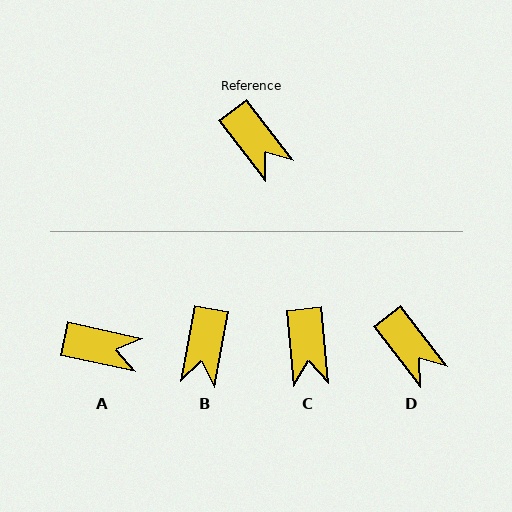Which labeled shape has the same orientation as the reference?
D.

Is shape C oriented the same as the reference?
No, it is off by about 32 degrees.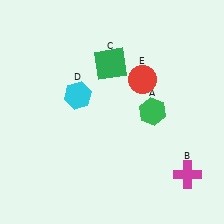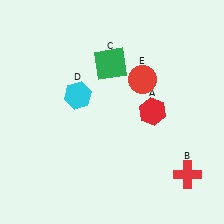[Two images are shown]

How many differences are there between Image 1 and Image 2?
There are 2 differences between the two images.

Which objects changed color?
A changed from green to red. B changed from magenta to red.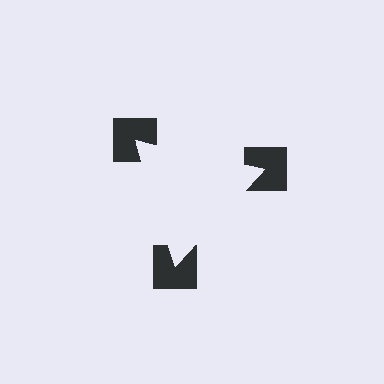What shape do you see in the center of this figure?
An illusory triangle — its edges are inferred from the aligned wedge cuts in the notched squares, not physically drawn.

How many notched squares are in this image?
There are 3 — one at each vertex of the illusory triangle.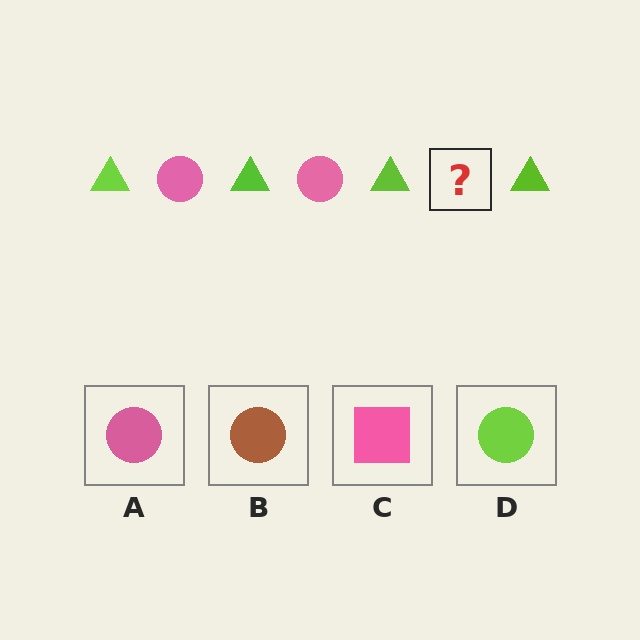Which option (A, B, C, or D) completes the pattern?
A.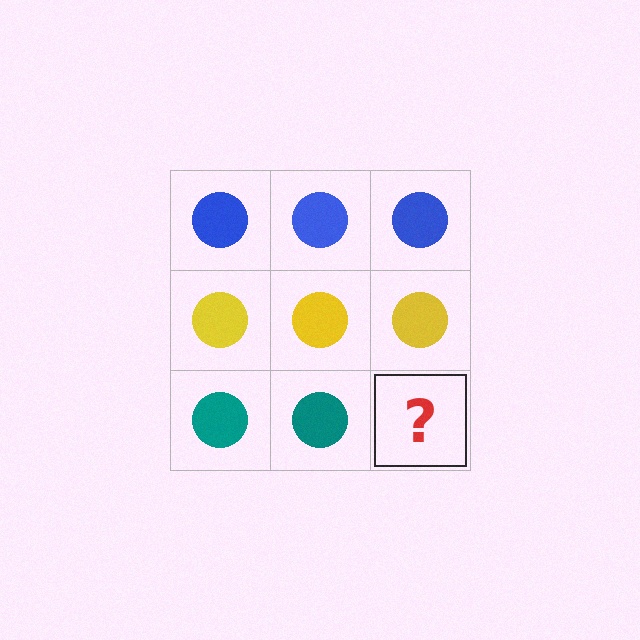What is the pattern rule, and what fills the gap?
The rule is that each row has a consistent color. The gap should be filled with a teal circle.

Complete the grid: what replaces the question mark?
The question mark should be replaced with a teal circle.